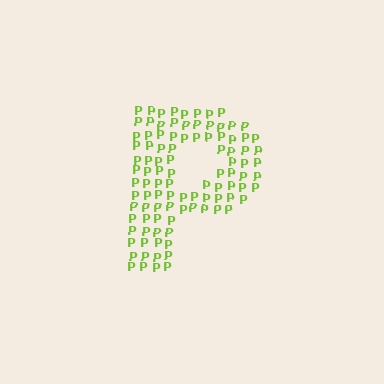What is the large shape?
The large shape is the letter P.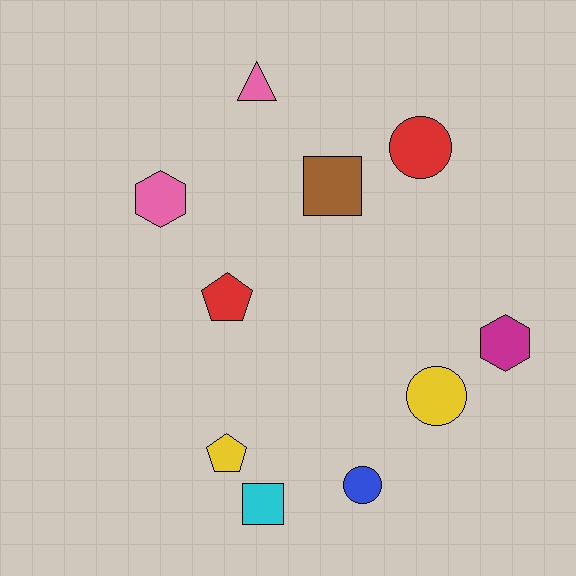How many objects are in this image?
There are 10 objects.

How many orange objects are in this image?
There are no orange objects.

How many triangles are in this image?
There is 1 triangle.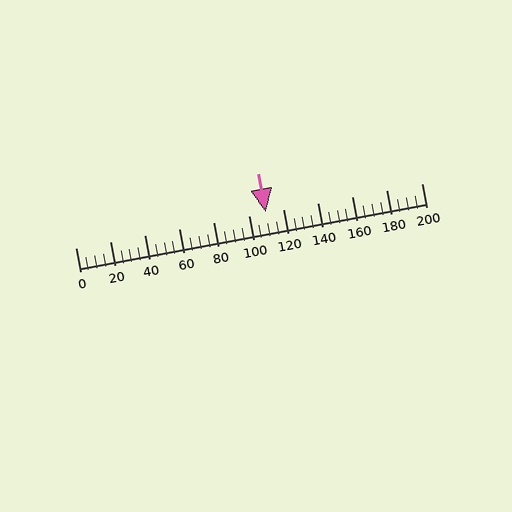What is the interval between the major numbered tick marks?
The major tick marks are spaced 20 units apart.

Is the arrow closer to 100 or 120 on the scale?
The arrow is closer to 120.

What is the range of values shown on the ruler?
The ruler shows values from 0 to 200.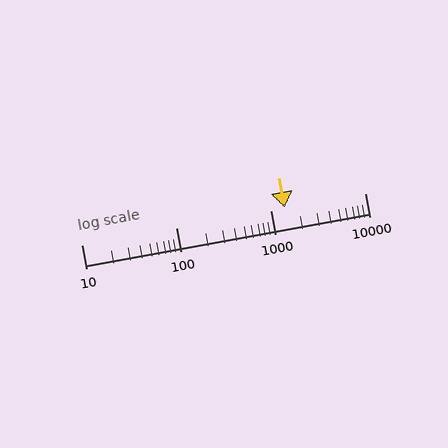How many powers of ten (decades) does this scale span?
The scale spans 3 decades, from 10 to 10000.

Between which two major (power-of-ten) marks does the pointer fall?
The pointer is between 1000 and 10000.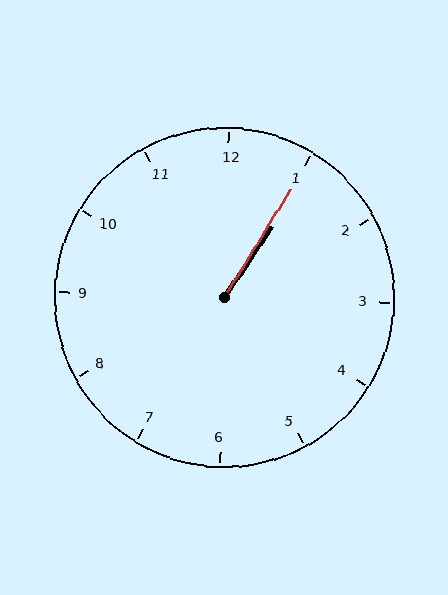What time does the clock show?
1:05.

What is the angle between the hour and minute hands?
Approximately 2 degrees.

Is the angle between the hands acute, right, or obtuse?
It is acute.